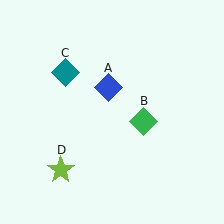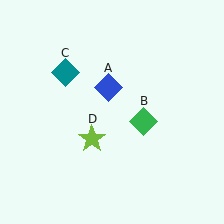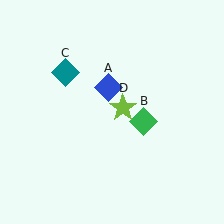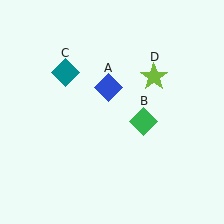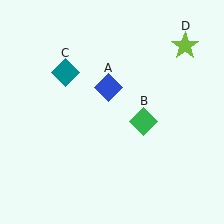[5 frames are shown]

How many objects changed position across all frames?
1 object changed position: lime star (object D).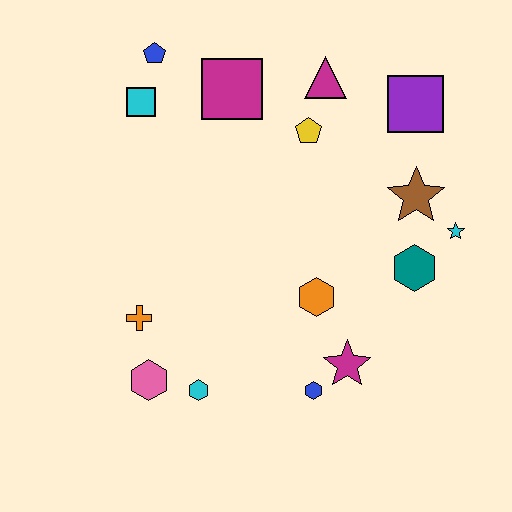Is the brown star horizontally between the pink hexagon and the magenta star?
No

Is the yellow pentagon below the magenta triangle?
Yes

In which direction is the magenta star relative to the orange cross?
The magenta star is to the right of the orange cross.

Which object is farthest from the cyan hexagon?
The purple square is farthest from the cyan hexagon.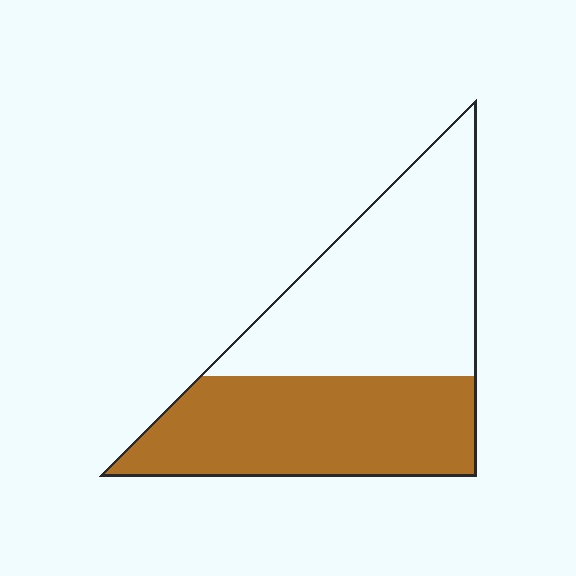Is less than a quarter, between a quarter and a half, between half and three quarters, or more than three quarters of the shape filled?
Between a quarter and a half.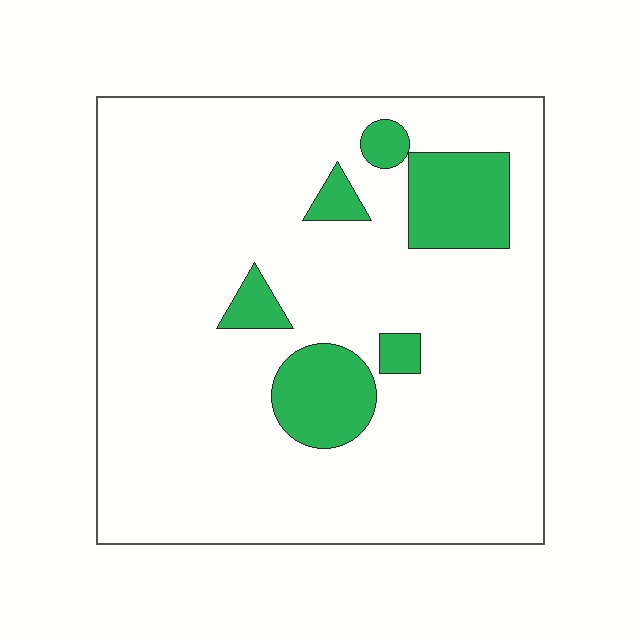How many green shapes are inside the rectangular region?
6.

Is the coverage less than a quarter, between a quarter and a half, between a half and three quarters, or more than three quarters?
Less than a quarter.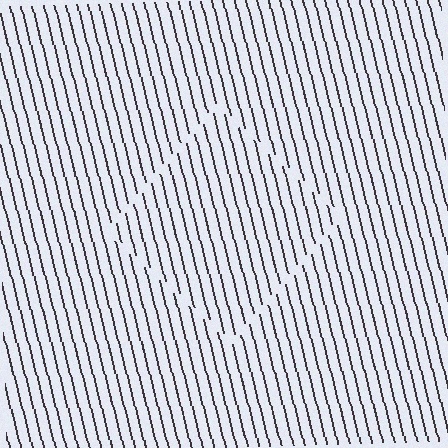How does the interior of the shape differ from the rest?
The interior of the shape contains the same grating, shifted by half a period — the contour is defined by the phase discontinuity where line-ends from the inner and outer gratings abut.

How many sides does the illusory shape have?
4 sides — the line-ends trace a square.